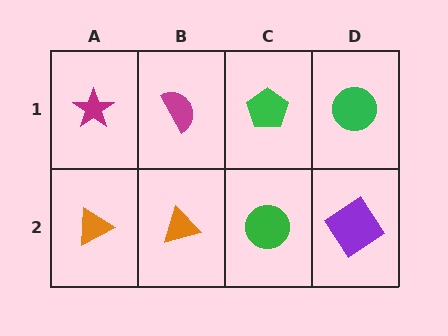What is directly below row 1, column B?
An orange triangle.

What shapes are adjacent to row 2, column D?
A green circle (row 1, column D), a green circle (row 2, column C).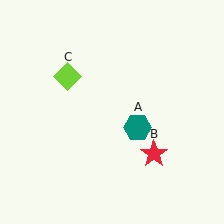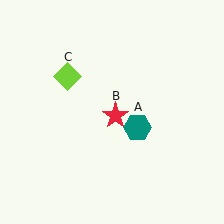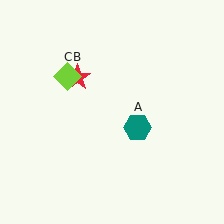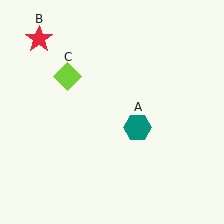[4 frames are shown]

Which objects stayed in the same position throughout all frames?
Teal hexagon (object A) and lime diamond (object C) remained stationary.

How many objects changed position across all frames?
1 object changed position: red star (object B).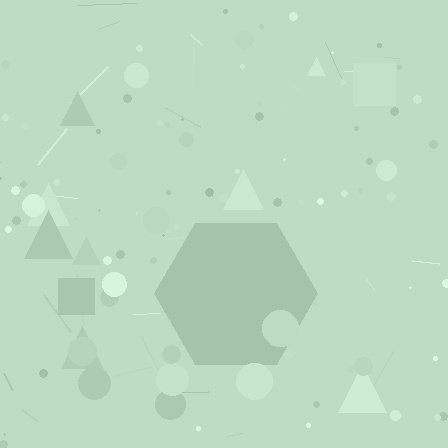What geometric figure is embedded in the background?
A hexagon is embedded in the background.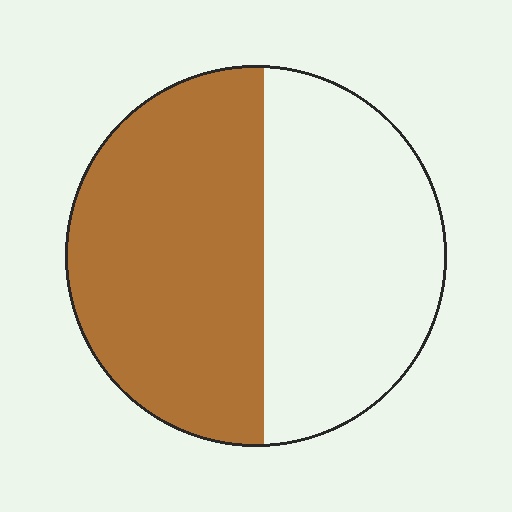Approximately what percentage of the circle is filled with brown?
Approximately 55%.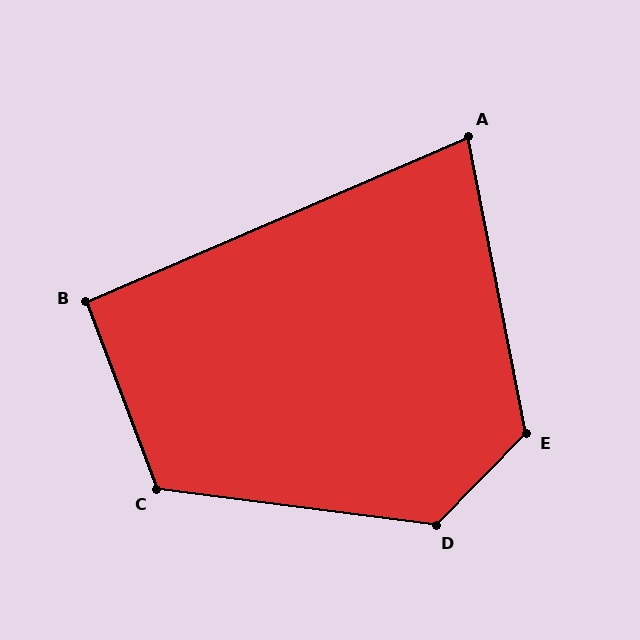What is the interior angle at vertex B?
Approximately 93 degrees (approximately right).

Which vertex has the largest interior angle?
D, at approximately 127 degrees.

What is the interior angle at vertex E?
Approximately 124 degrees (obtuse).